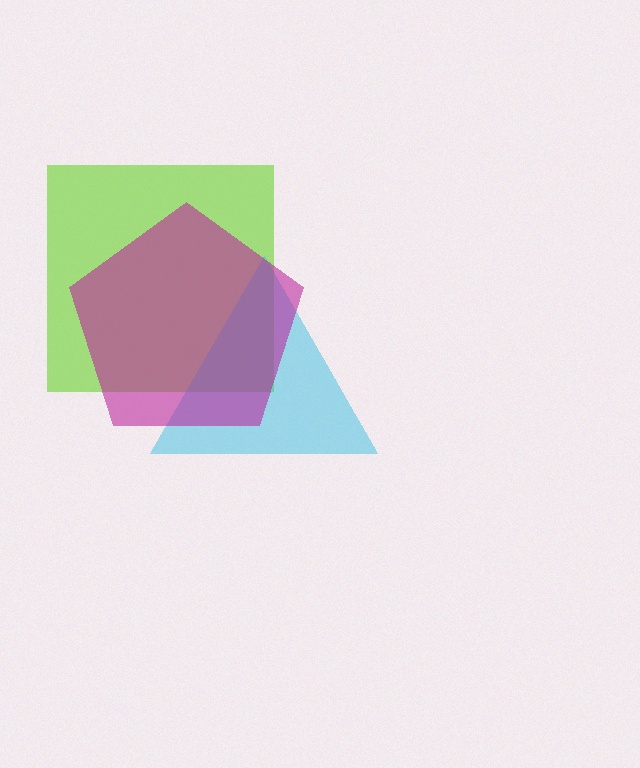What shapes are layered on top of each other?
The layered shapes are: a lime square, a cyan triangle, a magenta pentagon.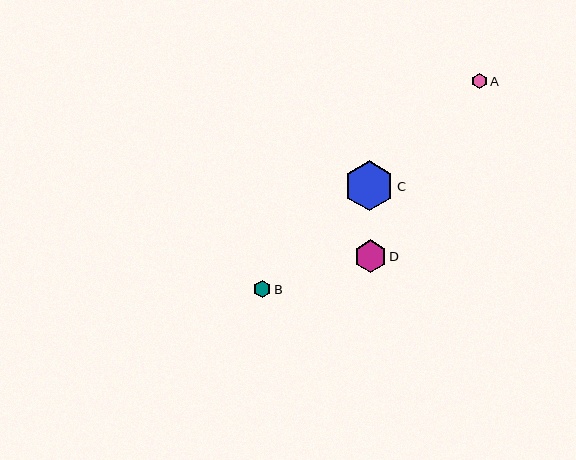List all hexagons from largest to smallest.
From largest to smallest: C, D, B, A.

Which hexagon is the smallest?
Hexagon A is the smallest with a size of approximately 15 pixels.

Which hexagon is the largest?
Hexagon C is the largest with a size of approximately 50 pixels.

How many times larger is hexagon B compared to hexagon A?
Hexagon B is approximately 1.1 times the size of hexagon A.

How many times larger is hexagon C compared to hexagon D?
Hexagon C is approximately 1.5 times the size of hexagon D.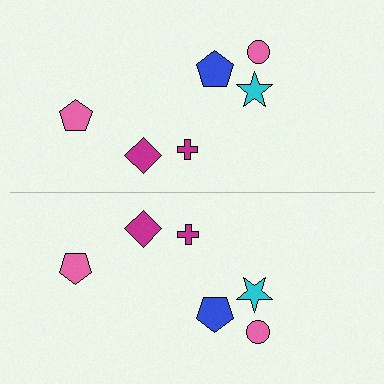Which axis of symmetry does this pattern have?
The pattern has a horizontal axis of symmetry running through the center of the image.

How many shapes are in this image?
There are 12 shapes in this image.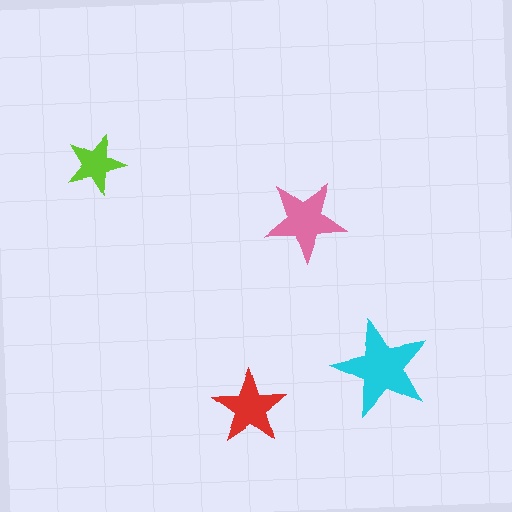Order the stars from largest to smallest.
the cyan one, the pink one, the red one, the lime one.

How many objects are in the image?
There are 4 objects in the image.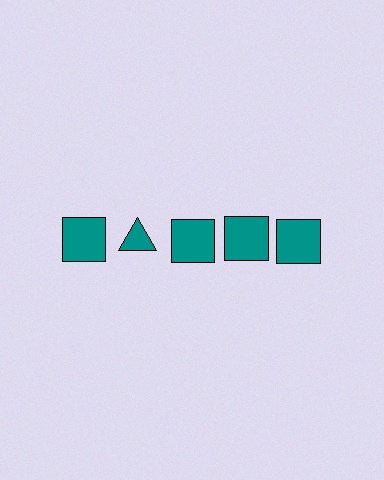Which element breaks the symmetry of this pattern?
The teal triangle in the top row, second from left column breaks the symmetry. All other shapes are teal squares.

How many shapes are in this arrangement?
There are 5 shapes arranged in a grid pattern.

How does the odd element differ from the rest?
It has a different shape: triangle instead of square.